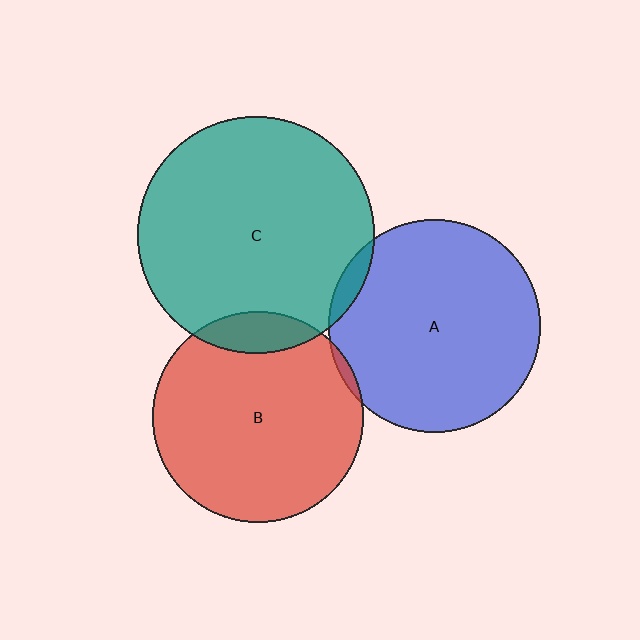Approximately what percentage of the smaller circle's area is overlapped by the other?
Approximately 5%.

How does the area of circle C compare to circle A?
Approximately 1.2 times.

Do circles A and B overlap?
Yes.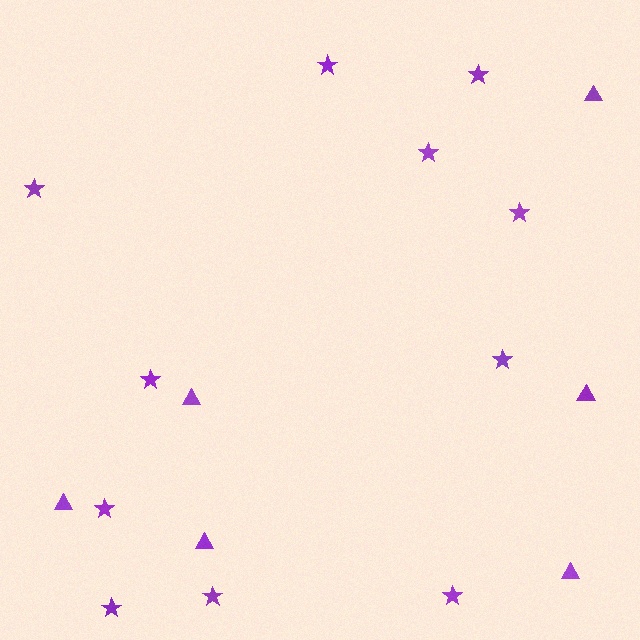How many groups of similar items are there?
There are 2 groups: one group of triangles (6) and one group of stars (11).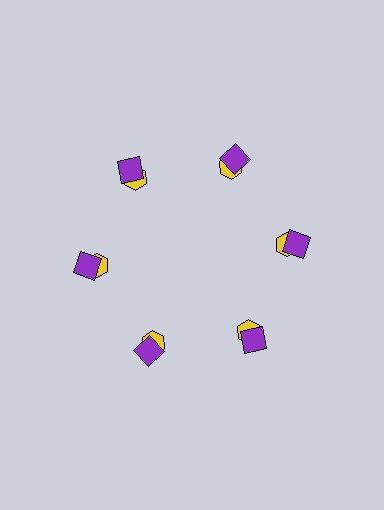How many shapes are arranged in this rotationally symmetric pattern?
There are 12 shapes, arranged in 6 groups of 2.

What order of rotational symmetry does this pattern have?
This pattern has 6-fold rotational symmetry.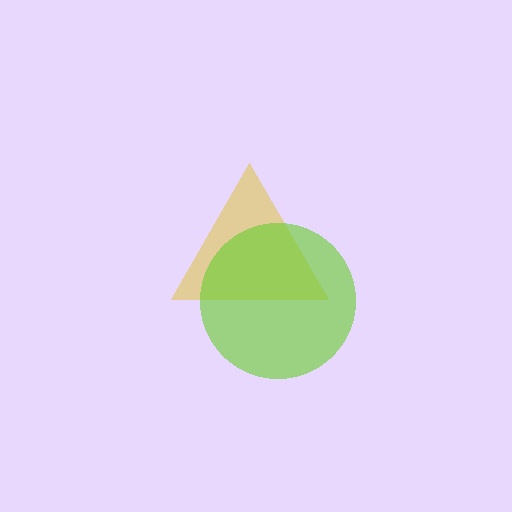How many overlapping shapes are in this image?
There are 2 overlapping shapes in the image.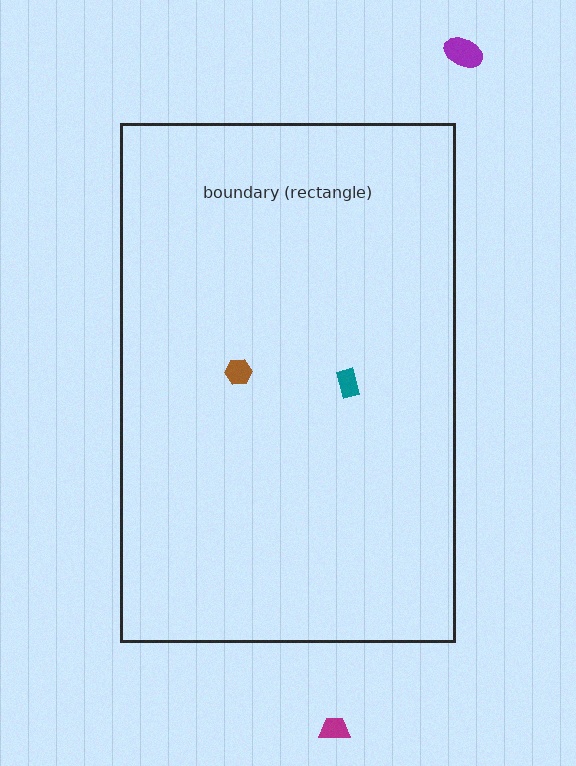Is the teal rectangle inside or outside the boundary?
Inside.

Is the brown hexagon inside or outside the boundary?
Inside.